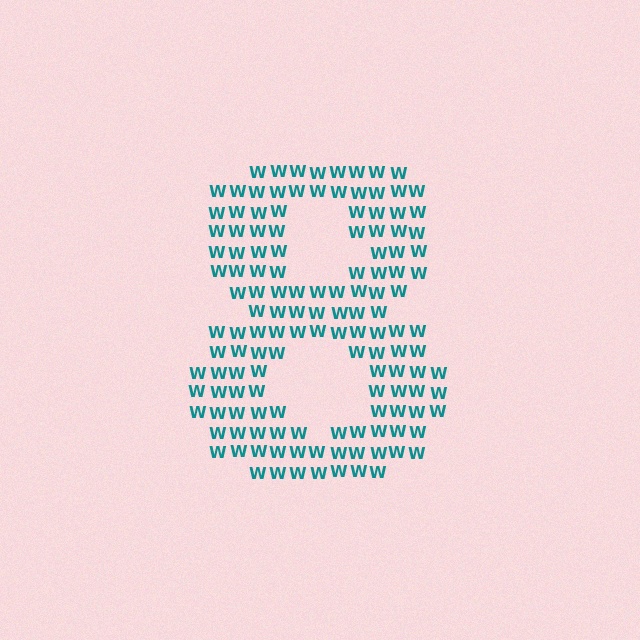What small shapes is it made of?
It is made of small letter W's.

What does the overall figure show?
The overall figure shows the digit 8.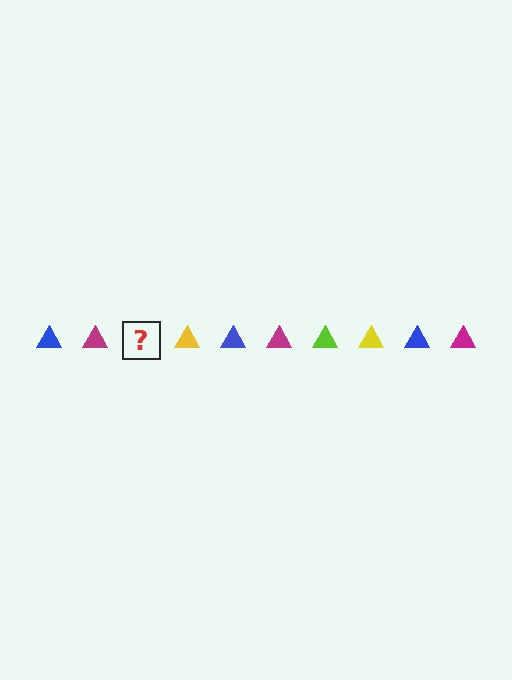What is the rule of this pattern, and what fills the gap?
The rule is that the pattern cycles through blue, magenta, lime, yellow triangles. The gap should be filled with a lime triangle.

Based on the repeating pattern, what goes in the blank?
The blank should be a lime triangle.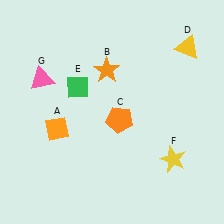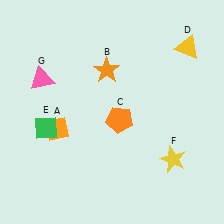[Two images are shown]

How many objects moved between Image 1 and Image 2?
1 object moved between the two images.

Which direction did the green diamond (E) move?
The green diamond (E) moved down.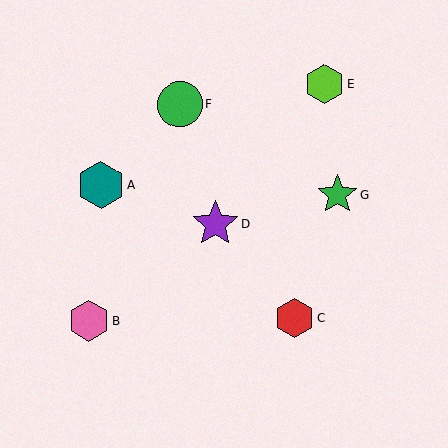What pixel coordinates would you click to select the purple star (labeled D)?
Click at (215, 224) to select the purple star D.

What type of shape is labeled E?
Shape E is a lime hexagon.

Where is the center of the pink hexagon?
The center of the pink hexagon is at (89, 321).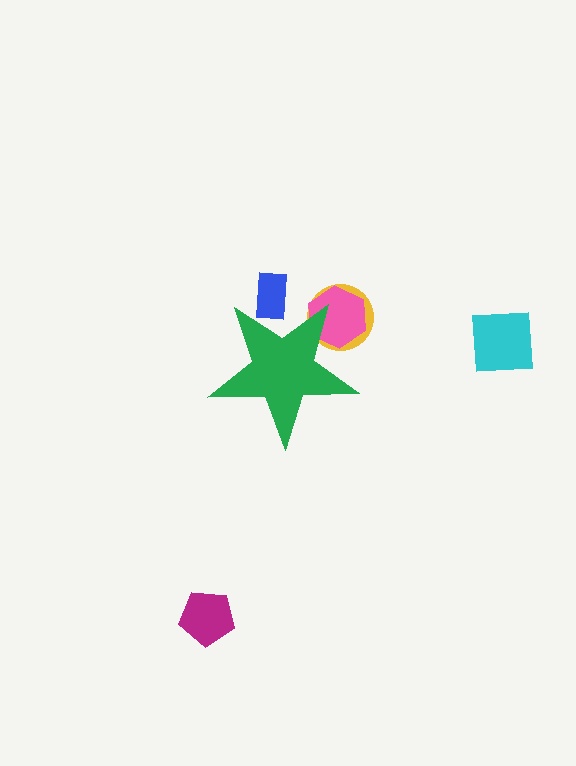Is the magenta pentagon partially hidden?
No, the magenta pentagon is fully visible.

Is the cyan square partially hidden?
No, the cyan square is fully visible.